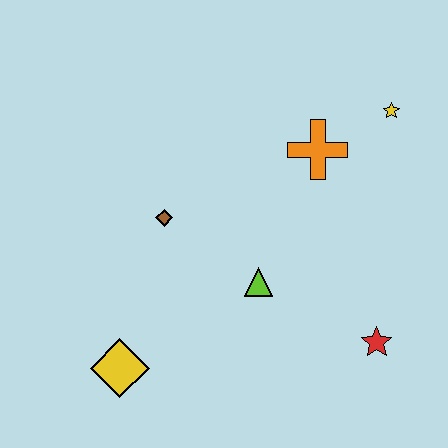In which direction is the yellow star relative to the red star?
The yellow star is above the red star.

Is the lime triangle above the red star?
Yes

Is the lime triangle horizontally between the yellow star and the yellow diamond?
Yes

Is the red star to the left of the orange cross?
No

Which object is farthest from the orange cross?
The yellow diamond is farthest from the orange cross.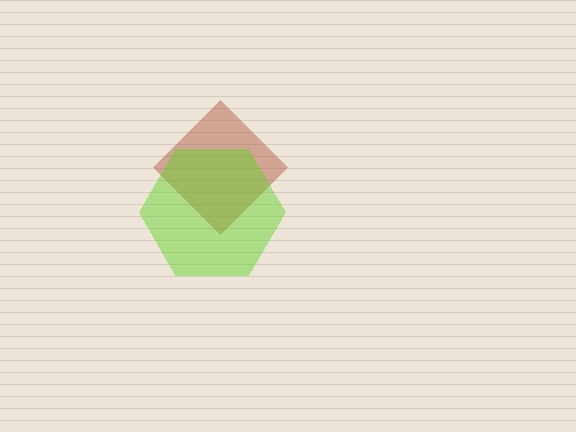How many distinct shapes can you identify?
There are 2 distinct shapes: a brown diamond, a lime hexagon.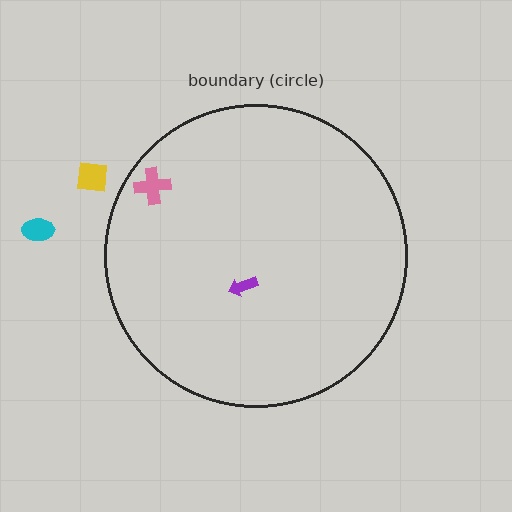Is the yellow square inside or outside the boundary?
Outside.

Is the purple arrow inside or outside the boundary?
Inside.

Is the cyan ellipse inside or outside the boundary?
Outside.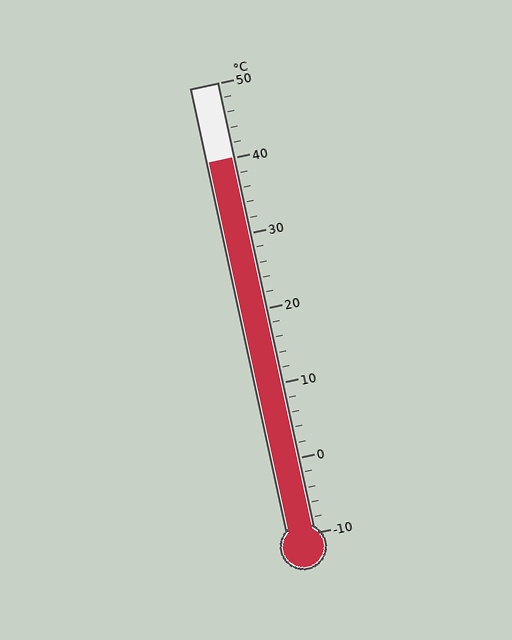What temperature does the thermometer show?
The thermometer shows approximately 40°C.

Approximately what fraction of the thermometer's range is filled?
The thermometer is filled to approximately 85% of its range.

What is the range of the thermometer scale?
The thermometer scale ranges from -10°C to 50°C.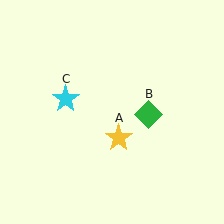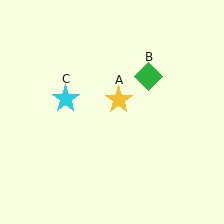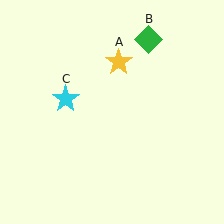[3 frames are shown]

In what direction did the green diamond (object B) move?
The green diamond (object B) moved up.